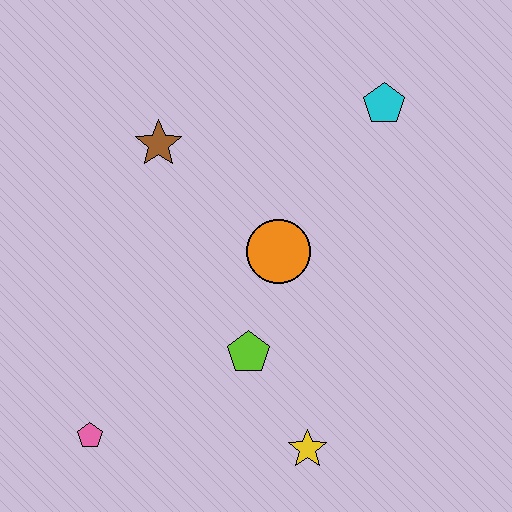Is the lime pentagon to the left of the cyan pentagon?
Yes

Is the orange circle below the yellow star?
No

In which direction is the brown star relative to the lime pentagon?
The brown star is above the lime pentagon.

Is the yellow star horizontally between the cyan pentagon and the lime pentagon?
Yes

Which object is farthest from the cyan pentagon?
The pink pentagon is farthest from the cyan pentagon.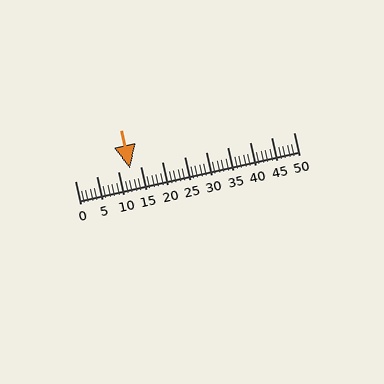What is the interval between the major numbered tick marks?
The major tick marks are spaced 5 units apart.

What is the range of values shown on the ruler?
The ruler shows values from 0 to 50.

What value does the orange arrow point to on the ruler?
The orange arrow points to approximately 12.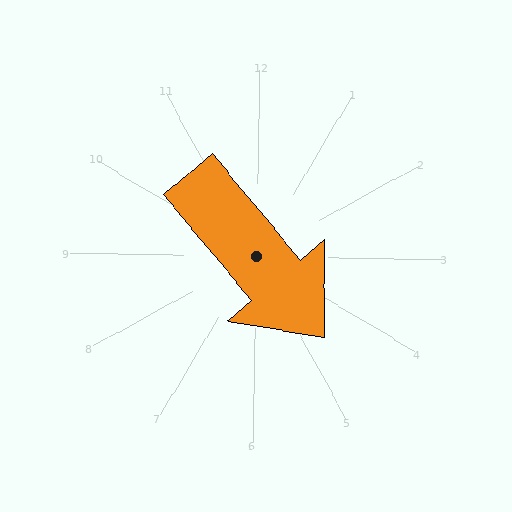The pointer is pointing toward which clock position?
Roughly 5 o'clock.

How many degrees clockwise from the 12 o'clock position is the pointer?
Approximately 139 degrees.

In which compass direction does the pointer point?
Southeast.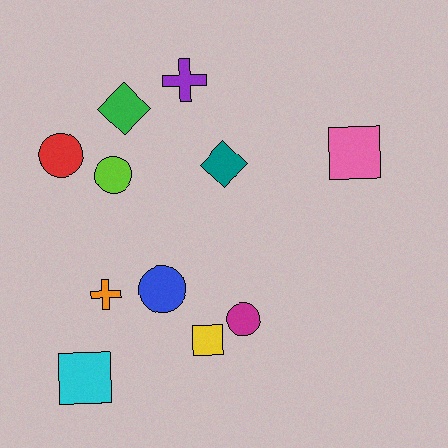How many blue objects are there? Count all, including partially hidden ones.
There is 1 blue object.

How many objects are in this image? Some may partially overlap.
There are 11 objects.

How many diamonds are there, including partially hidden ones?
There are 2 diamonds.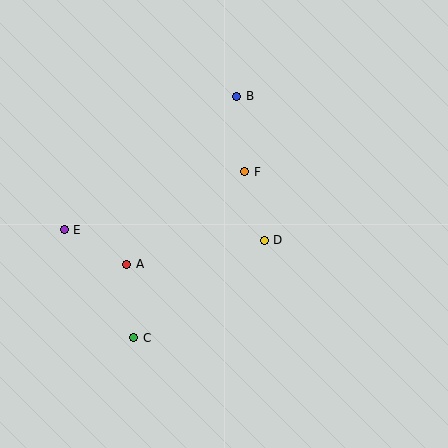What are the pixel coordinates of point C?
Point C is at (134, 338).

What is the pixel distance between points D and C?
The distance between D and C is 163 pixels.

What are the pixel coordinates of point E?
Point E is at (64, 230).